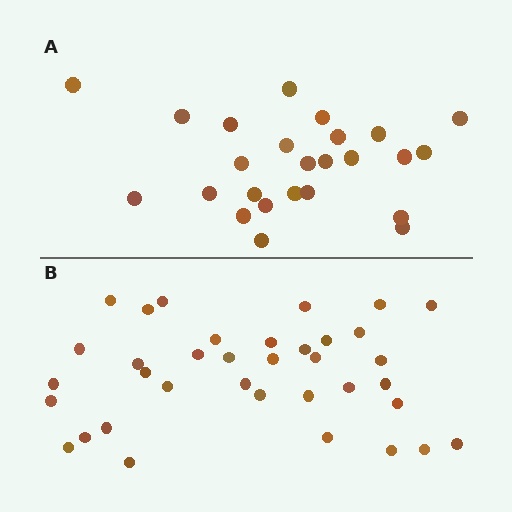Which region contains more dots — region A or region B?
Region B (the bottom region) has more dots.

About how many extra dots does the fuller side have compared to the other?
Region B has roughly 12 or so more dots than region A.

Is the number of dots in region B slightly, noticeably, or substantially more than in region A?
Region B has noticeably more, but not dramatically so. The ratio is roughly 1.4 to 1.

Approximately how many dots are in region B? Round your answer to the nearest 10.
About 40 dots. (The exact count is 36, which rounds to 40.)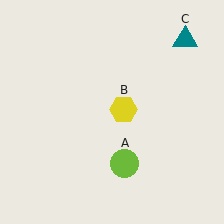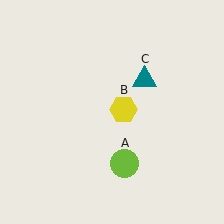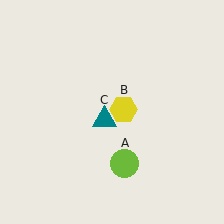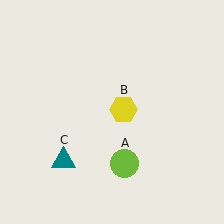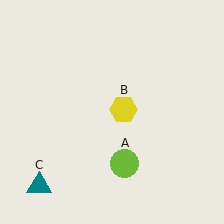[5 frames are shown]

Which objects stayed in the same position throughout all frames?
Lime circle (object A) and yellow hexagon (object B) remained stationary.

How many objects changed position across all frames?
1 object changed position: teal triangle (object C).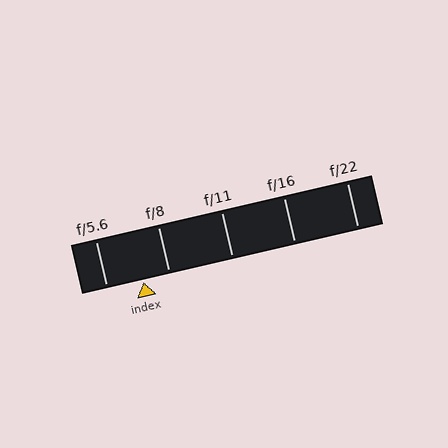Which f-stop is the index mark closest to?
The index mark is closest to f/8.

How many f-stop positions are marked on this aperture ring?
There are 5 f-stop positions marked.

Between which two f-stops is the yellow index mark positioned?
The index mark is between f/5.6 and f/8.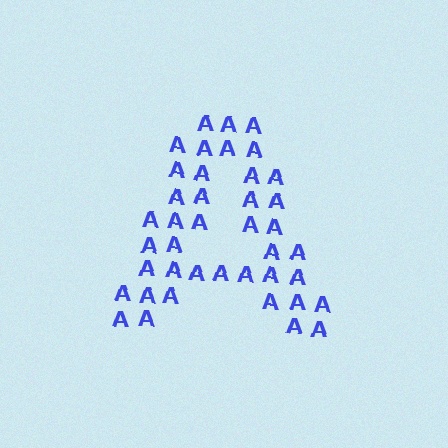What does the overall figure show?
The overall figure shows the letter A.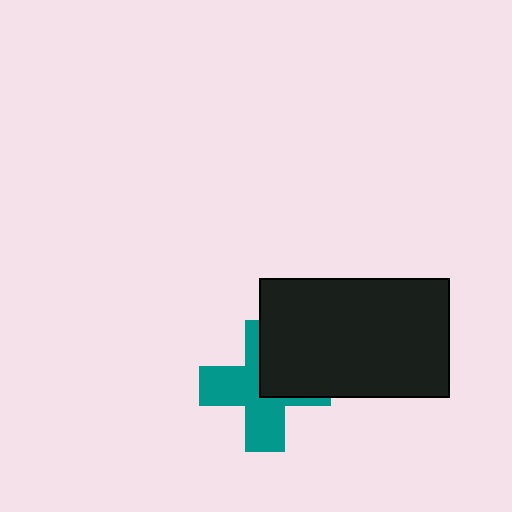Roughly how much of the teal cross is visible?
About half of it is visible (roughly 61%).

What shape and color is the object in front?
The object in front is a black rectangle.